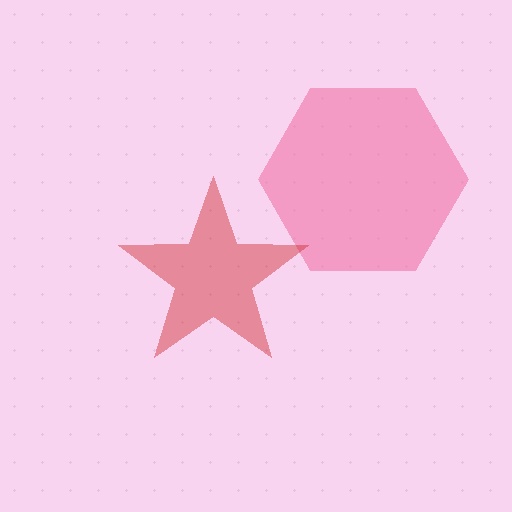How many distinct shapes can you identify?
There are 2 distinct shapes: a pink hexagon, a red star.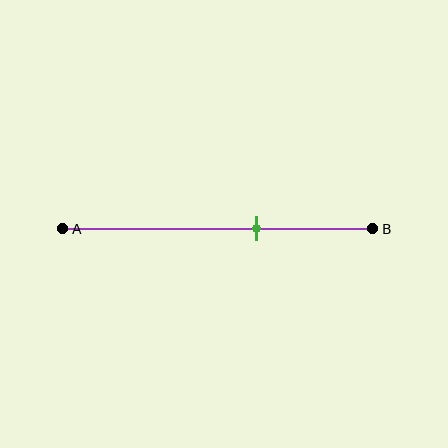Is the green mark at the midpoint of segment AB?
No, the mark is at about 60% from A, not at the 50% midpoint.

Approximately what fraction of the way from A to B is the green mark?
The green mark is approximately 60% of the way from A to B.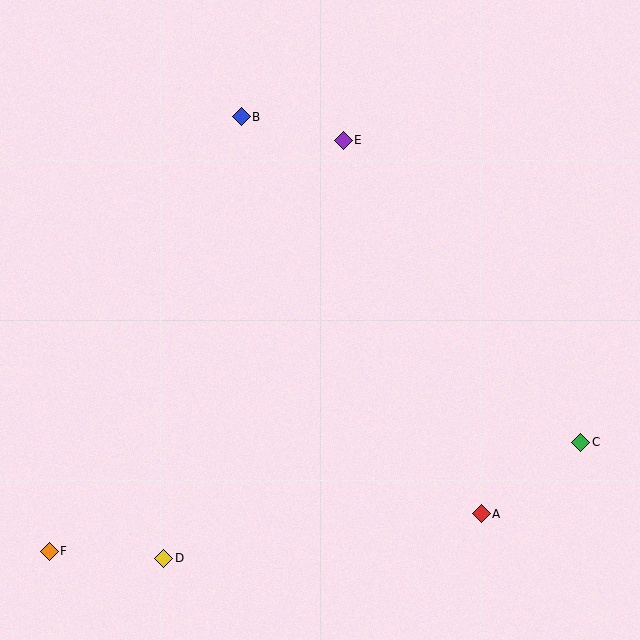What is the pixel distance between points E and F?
The distance between E and F is 505 pixels.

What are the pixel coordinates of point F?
Point F is at (49, 551).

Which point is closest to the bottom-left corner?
Point F is closest to the bottom-left corner.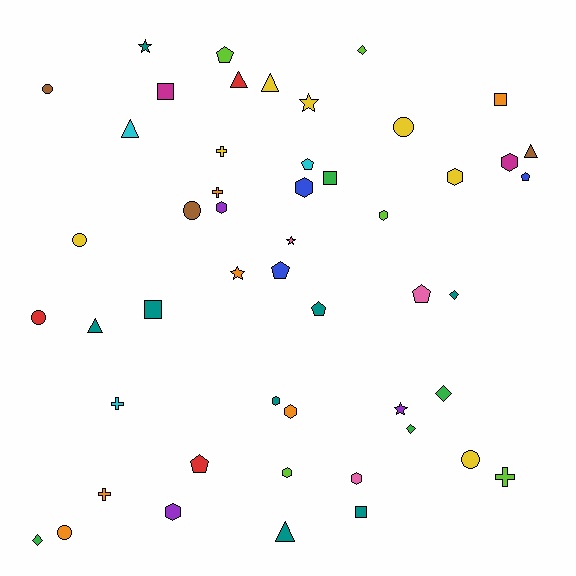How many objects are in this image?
There are 50 objects.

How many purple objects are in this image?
There are 3 purple objects.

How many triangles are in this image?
There are 6 triangles.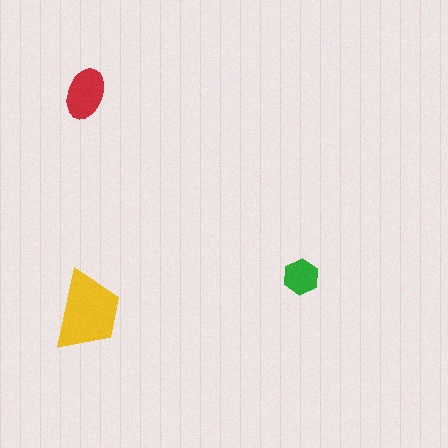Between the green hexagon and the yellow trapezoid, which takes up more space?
The yellow trapezoid.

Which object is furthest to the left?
The red ellipse is leftmost.